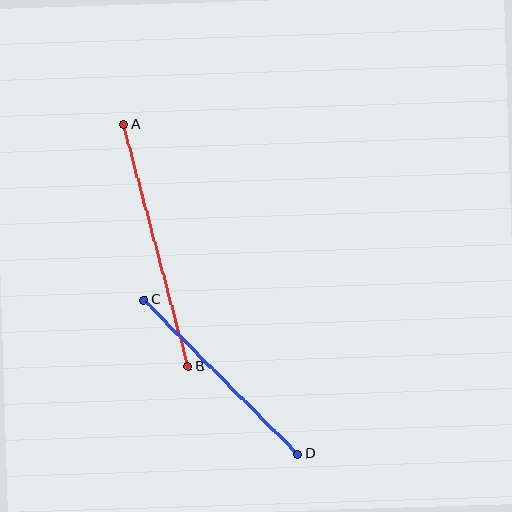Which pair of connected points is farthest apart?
Points A and B are farthest apart.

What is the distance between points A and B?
The distance is approximately 251 pixels.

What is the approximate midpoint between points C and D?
The midpoint is at approximately (221, 377) pixels.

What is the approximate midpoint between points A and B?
The midpoint is at approximately (156, 245) pixels.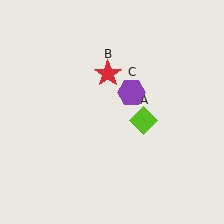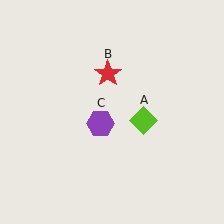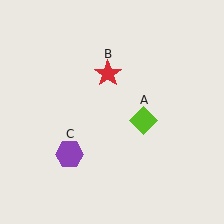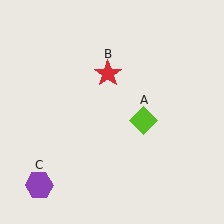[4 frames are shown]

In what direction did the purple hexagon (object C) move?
The purple hexagon (object C) moved down and to the left.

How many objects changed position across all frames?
1 object changed position: purple hexagon (object C).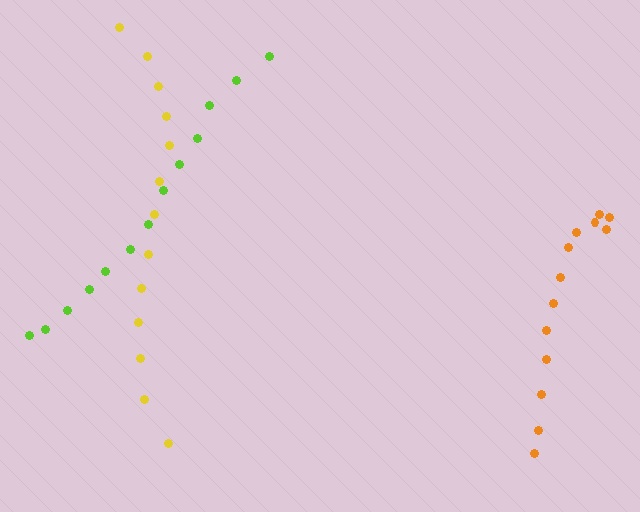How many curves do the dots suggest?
There are 3 distinct paths.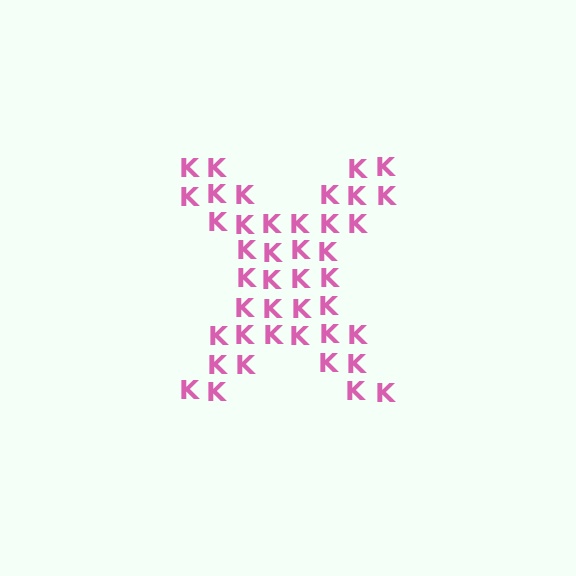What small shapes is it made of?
It is made of small letter K's.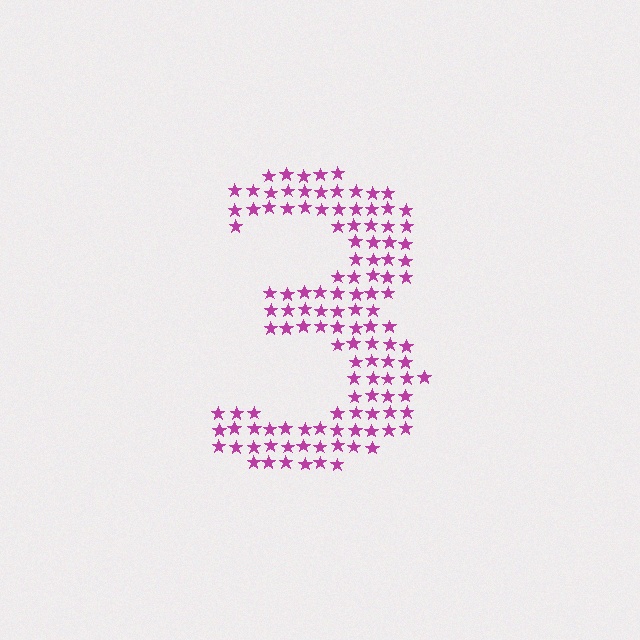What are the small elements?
The small elements are stars.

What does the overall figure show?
The overall figure shows the digit 3.